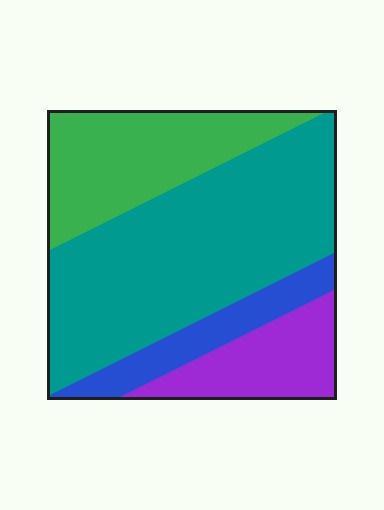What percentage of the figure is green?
Green covers roughly 25% of the figure.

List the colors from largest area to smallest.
From largest to smallest: teal, green, purple, blue.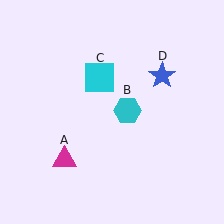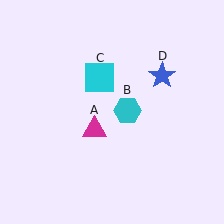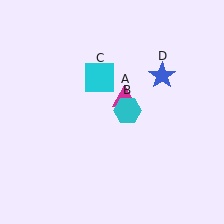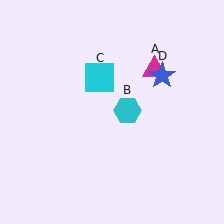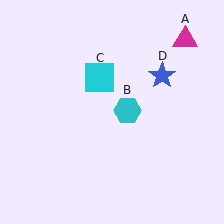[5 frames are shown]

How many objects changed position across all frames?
1 object changed position: magenta triangle (object A).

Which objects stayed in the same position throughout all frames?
Cyan hexagon (object B) and cyan square (object C) and blue star (object D) remained stationary.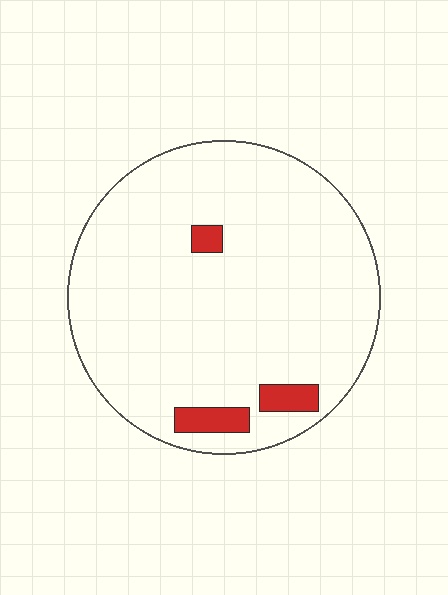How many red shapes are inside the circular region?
3.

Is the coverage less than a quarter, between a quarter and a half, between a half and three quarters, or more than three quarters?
Less than a quarter.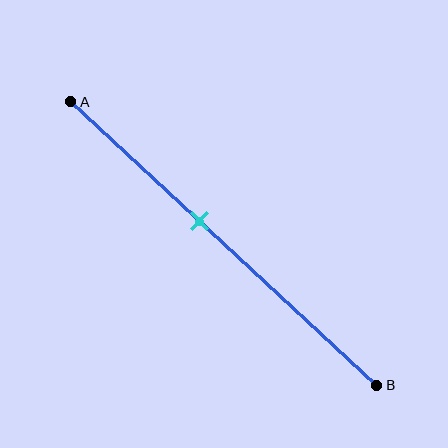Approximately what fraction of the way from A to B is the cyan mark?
The cyan mark is approximately 40% of the way from A to B.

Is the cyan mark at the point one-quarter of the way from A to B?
No, the mark is at about 40% from A, not at the 25% one-quarter point.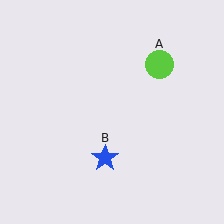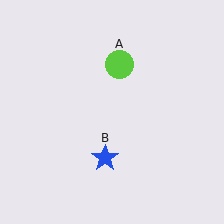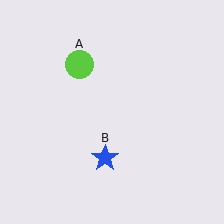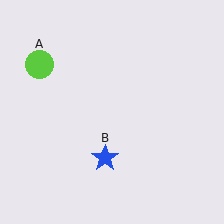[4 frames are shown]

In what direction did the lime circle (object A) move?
The lime circle (object A) moved left.